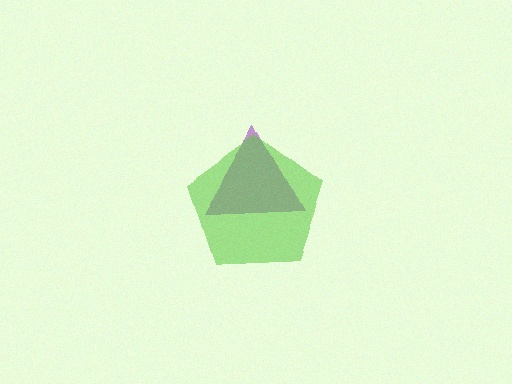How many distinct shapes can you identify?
There are 2 distinct shapes: a purple triangle, a lime pentagon.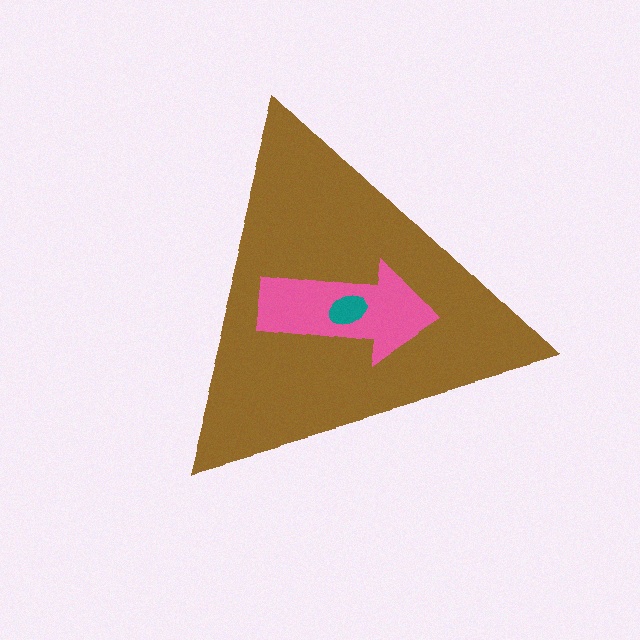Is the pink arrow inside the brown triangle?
Yes.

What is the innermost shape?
The teal ellipse.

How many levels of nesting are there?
3.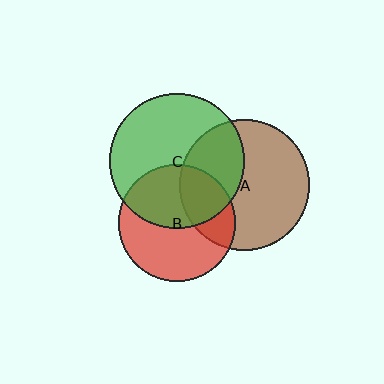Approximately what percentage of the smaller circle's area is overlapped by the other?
Approximately 45%.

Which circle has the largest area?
Circle C (green).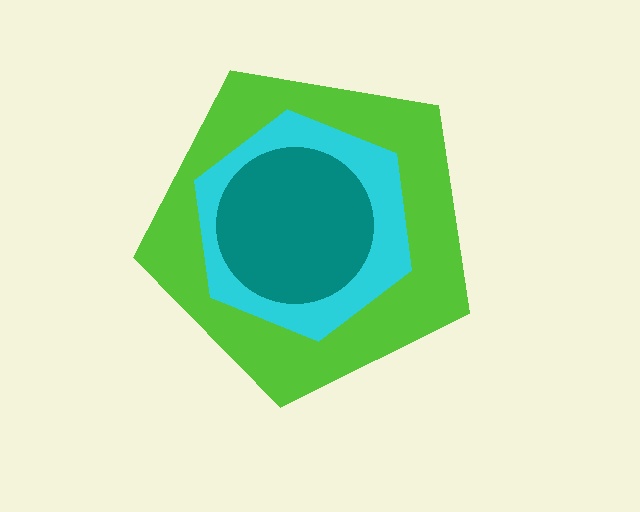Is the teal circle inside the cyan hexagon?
Yes.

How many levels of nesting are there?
3.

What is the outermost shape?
The lime pentagon.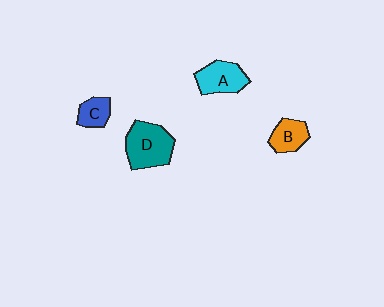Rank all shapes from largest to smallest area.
From largest to smallest: D (teal), A (cyan), B (orange), C (blue).